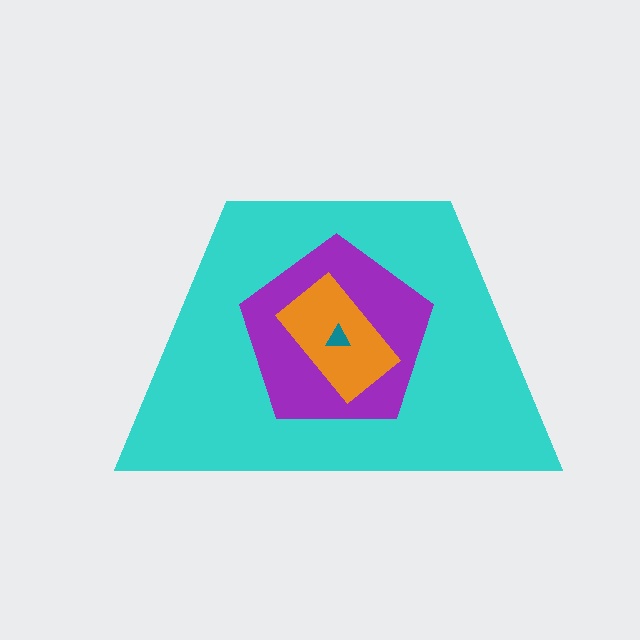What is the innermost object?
The teal triangle.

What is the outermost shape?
The cyan trapezoid.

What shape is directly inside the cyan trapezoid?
The purple pentagon.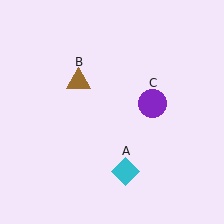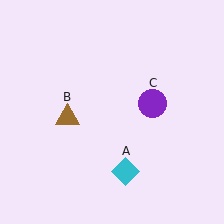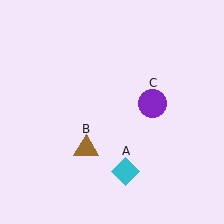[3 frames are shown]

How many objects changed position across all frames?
1 object changed position: brown triangle (object B).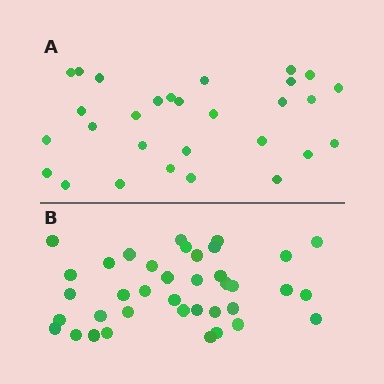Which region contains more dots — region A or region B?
Region B (the bottom region) has more dots.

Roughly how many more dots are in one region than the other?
Region B has roughly 8 or so more dots than region A.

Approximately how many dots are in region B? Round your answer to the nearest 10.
About 40 dots. (The exact count is 38, which rounds to 40.)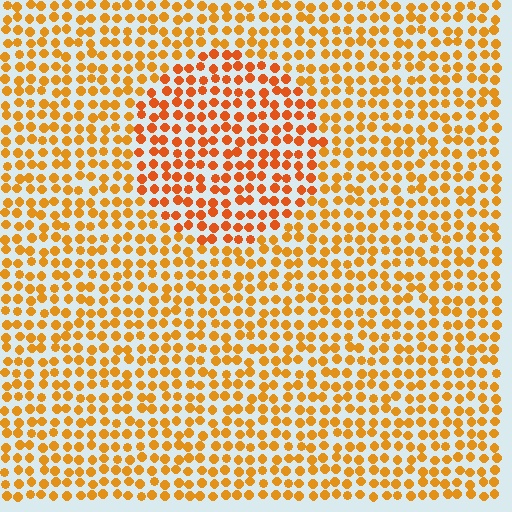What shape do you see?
I see a circle.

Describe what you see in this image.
The image is filled with small orange elements in a uniform arrangement. A circle-shaped region is visible where the elements are tinted to a slightly different hue, forming a subtle color boundary.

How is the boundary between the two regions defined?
The boundary is defined purely by a slight shift in hue (about 18 degrees). Spacing, size, and orientation are identical on both sides.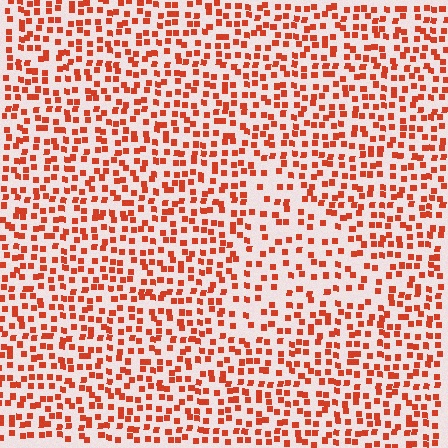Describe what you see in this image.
The image contains small red elements arranged at two different densities. A triangle-shaped region is visible where the elements are less densely packed than the surrounding area.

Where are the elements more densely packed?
The elements are more densely packed outside the triangle boundary.